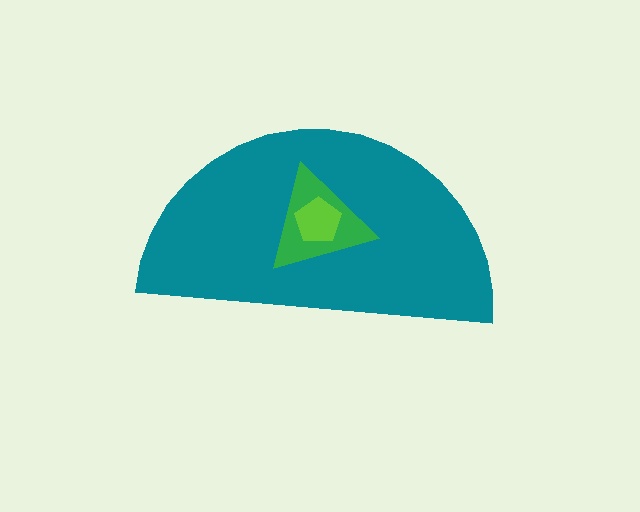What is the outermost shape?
The teal semicircle.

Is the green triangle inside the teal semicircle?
Yes.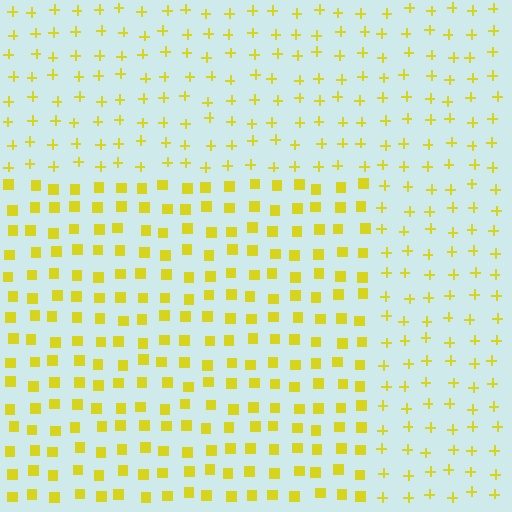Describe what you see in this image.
The image is filled with small yellow elements arranged in a uniform grid. A rectangle-shaped region contains squares, while the surrounding area contains plus signs. The boundary is defined purely by the change in element shape.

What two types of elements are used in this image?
The image uses squares inside the rectangle region and plus signs outside it.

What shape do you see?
I see a rectangle.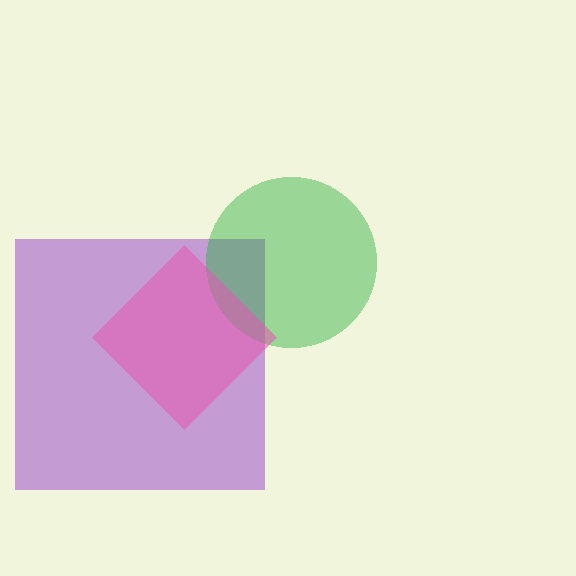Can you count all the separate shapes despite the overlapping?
Yes, there are 3 separate shapes.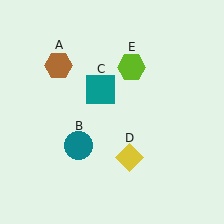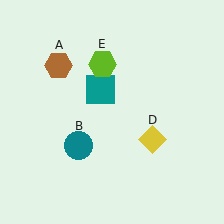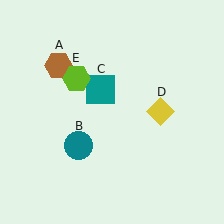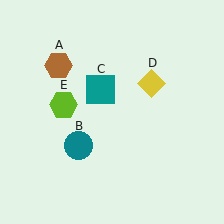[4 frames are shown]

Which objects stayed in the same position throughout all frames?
Brown hexagon (object A) and teal circle (object B) and teal square (object C) remained stationary.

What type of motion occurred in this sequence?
The yellow diamond (object D), lime hexagon (object E) rotated counterclockwise around the center of the scene.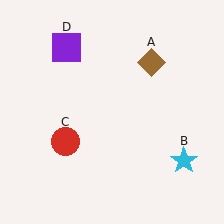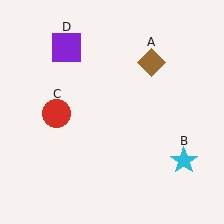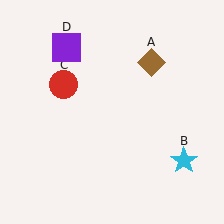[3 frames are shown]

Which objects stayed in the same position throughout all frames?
Brown diamond (object A) and cyan star (object B) and purple square (object D) remained stationary.